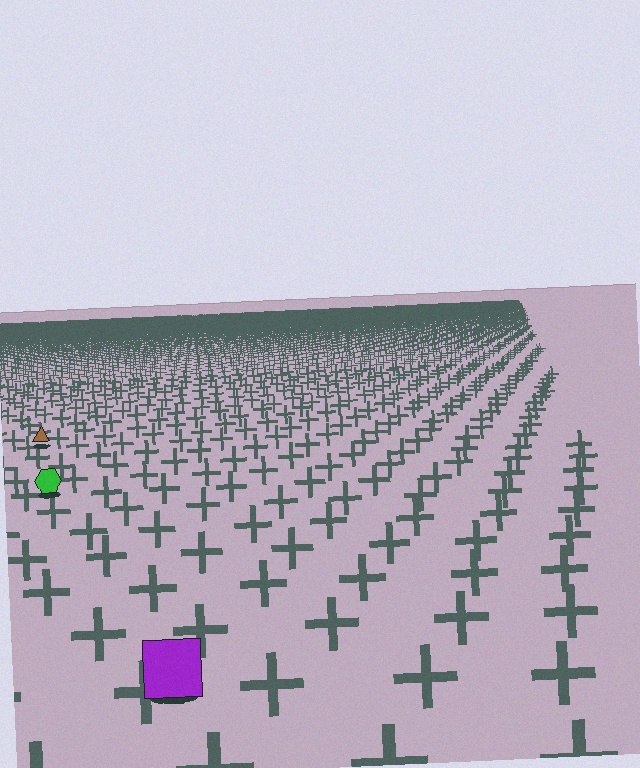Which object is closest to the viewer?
The purple square is closest. The texture marks near it are larger and more spread out.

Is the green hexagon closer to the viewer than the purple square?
No. The purple square is closer — you can tell from the texture gradient: the ground texture is coarser near it.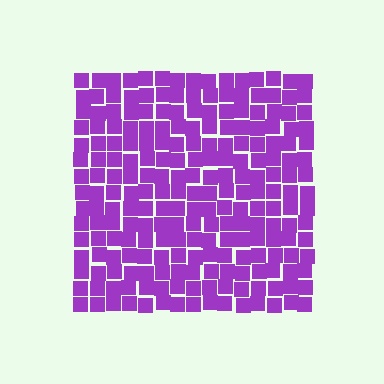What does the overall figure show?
The overall figure shows a square.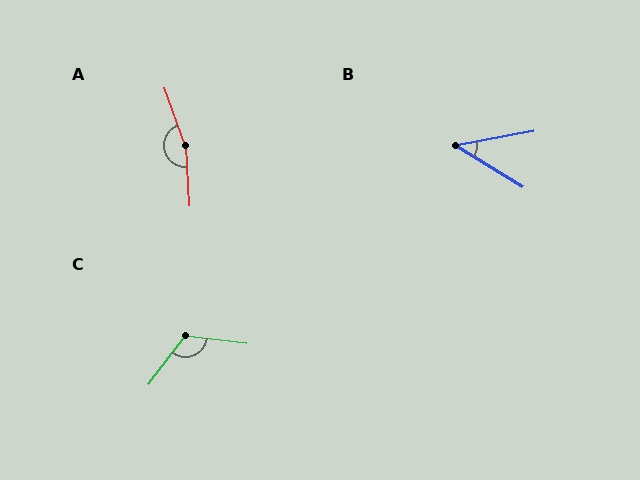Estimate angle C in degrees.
Approximately 120 degrees.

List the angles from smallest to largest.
B (42°), C (120°), A (164°).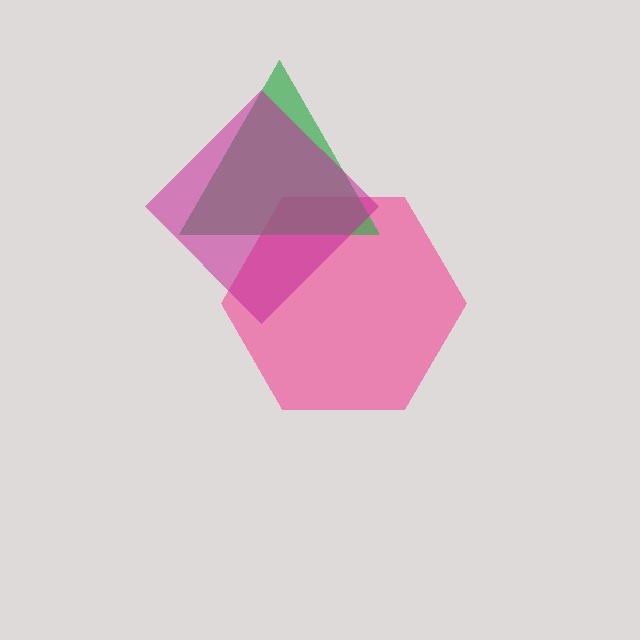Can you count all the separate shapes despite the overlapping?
Yes, there are 3 separate shapes.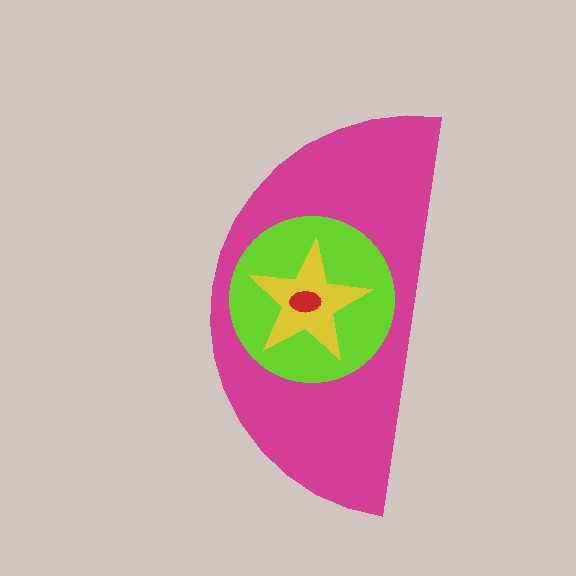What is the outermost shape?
The magenta semicircle.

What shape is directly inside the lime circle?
The yellow star.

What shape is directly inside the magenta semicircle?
The lime circle.